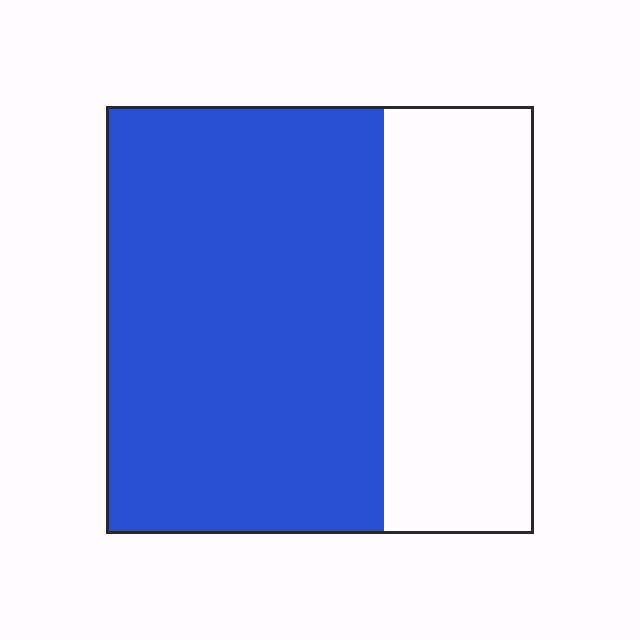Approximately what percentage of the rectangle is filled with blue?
Approximately 65%.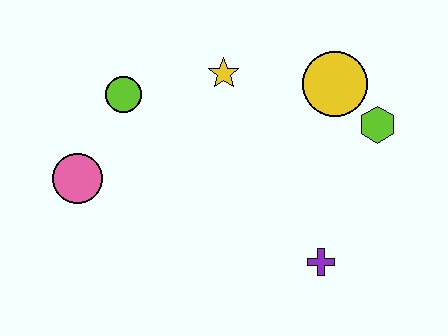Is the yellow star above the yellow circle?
Yes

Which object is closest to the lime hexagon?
The yellow circle is closest to the lime hexagon.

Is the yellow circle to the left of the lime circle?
No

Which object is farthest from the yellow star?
The purple cross is farthest from the yellow star.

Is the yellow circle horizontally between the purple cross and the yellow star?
No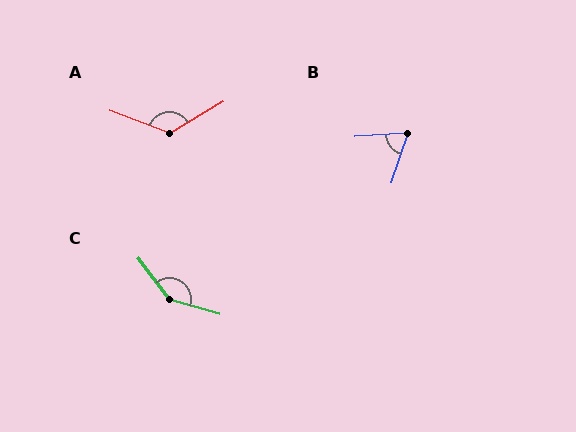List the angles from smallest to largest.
B (68°), A (128°), C (143°).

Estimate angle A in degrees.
Approximately 128 degrees.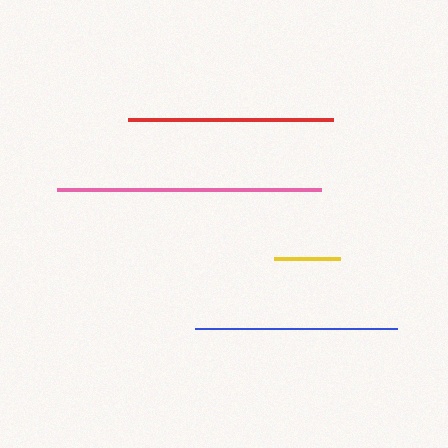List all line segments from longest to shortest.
From longest to shortest: pink, red, blue, yellow.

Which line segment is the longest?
The pink line is the longest at approximately 264 pixels.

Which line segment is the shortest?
The yellow line is the shortest at approximately 66 pixels.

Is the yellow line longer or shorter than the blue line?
The blue line is longer than the yellow line.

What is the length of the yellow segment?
The yellow segment is approximately 66 pixels long.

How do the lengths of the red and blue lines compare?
The red and blue lines are approximately the same length.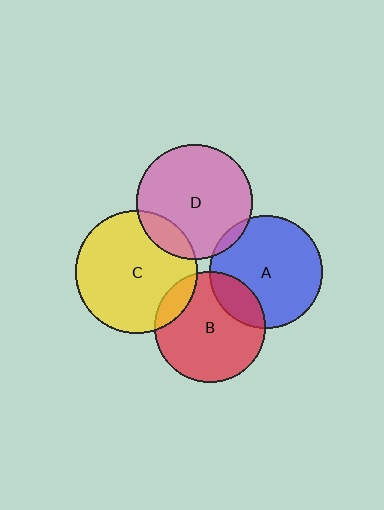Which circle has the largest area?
Circle C (yellow).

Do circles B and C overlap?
Yes.